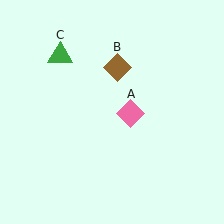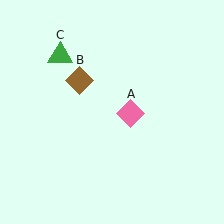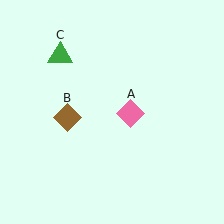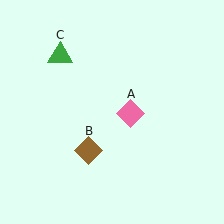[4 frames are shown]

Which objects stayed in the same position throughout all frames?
Pink diamond (object A) and green triangle (object C) remained stationary.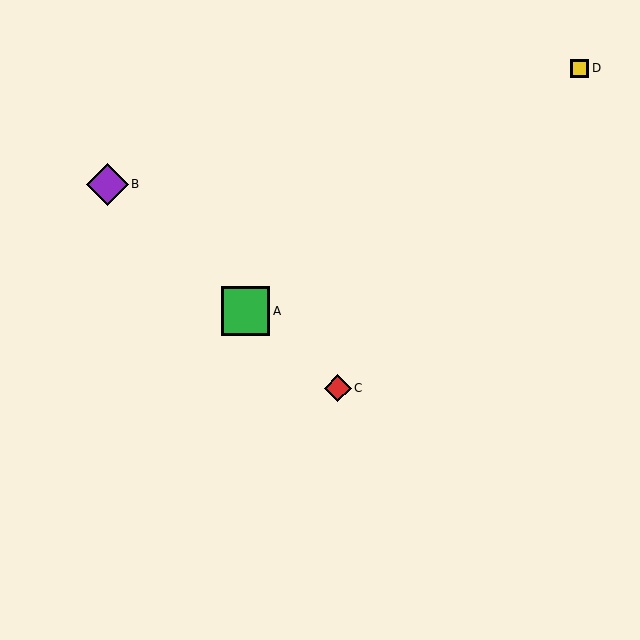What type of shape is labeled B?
Shape B is a purple diamond.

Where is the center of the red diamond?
The center of the red diamond is at (338, 388).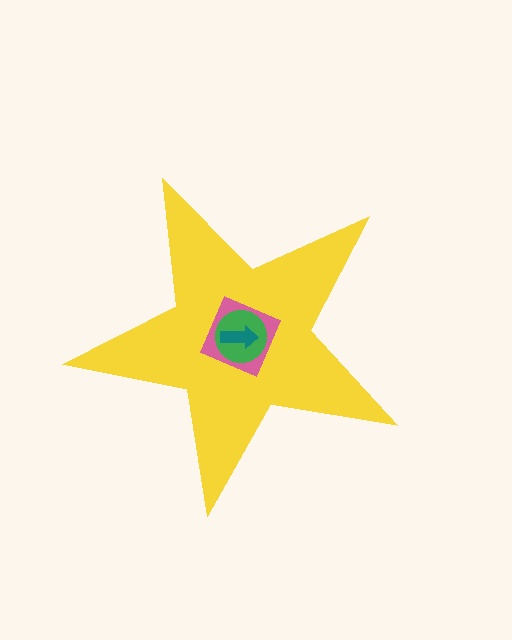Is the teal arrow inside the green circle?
Yes.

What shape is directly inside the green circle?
The teal arrow.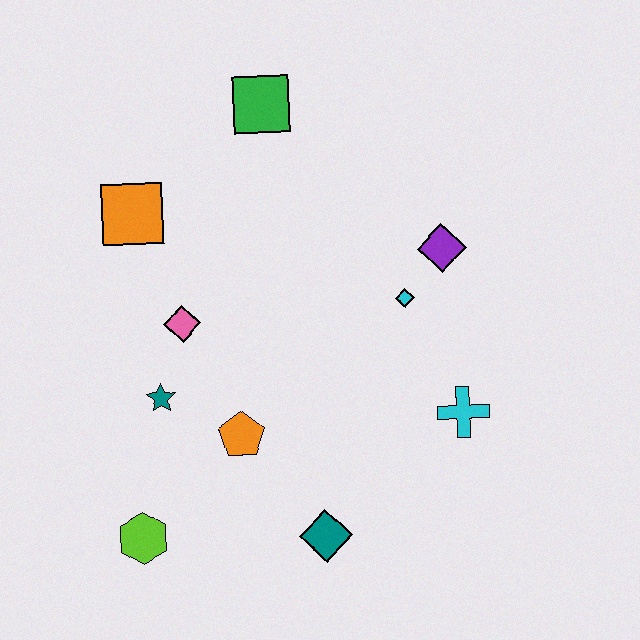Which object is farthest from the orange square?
The cyan cross is farthest from the orange square.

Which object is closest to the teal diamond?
The orange pentagon is closest to the teal diamond.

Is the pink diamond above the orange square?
No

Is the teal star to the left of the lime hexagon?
No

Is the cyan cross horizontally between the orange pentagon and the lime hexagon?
No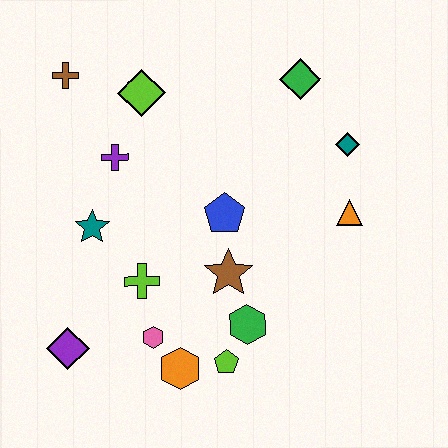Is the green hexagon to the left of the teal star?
No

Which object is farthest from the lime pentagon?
The brown cross is farthest from the lime pentagon.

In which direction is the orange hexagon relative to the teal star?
The orange hexagon is below the teal star.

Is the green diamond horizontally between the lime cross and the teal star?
No